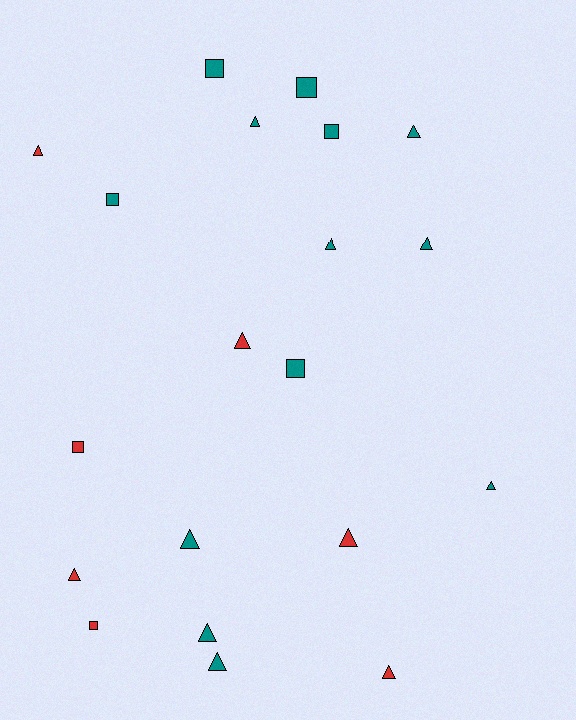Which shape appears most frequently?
Triangle, with 13 objects.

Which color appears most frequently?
Teal, with 13 objects.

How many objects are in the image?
There are 20 objects.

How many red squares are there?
There are 2 red squares.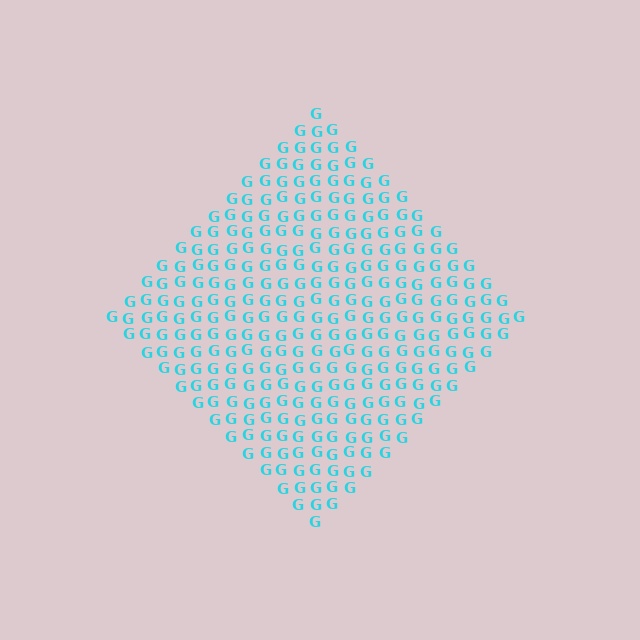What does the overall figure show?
The overall figure shows a diamond.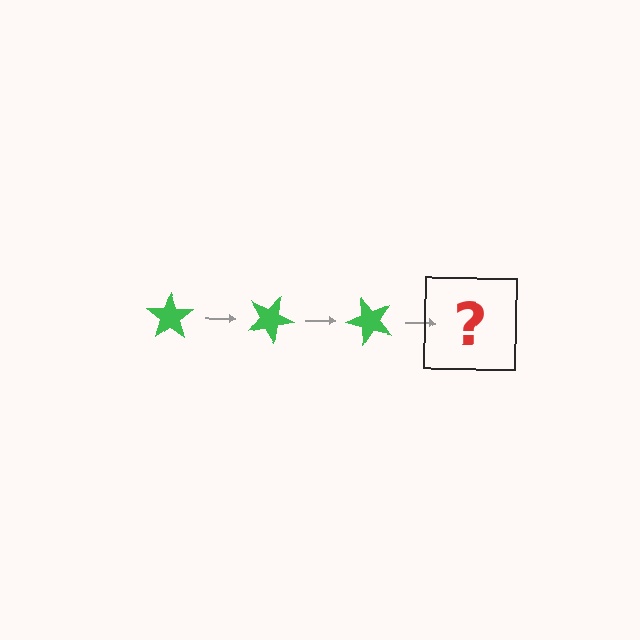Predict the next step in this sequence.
The next step is a green star rotated 75 degrees.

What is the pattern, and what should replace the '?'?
The pattern is that the star rotates 25 degrees each step. The '?' should be a green star rotated 75 degrees.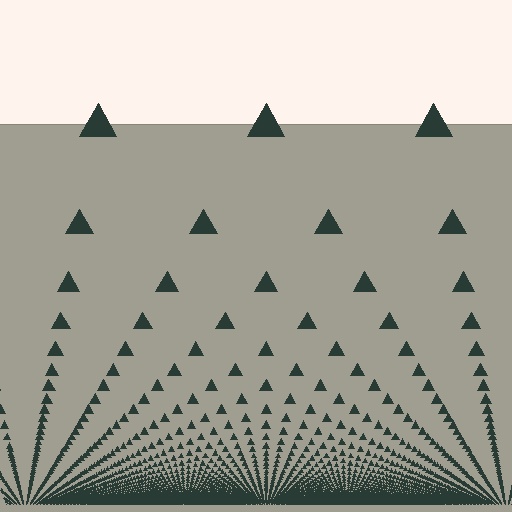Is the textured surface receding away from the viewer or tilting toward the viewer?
The surface appears to tilt toward the viewer. Texture elements get larger and sparser toward the top.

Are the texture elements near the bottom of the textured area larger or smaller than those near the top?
Smaller. The gradient is inverted — elements near the bottom are smaller and denser.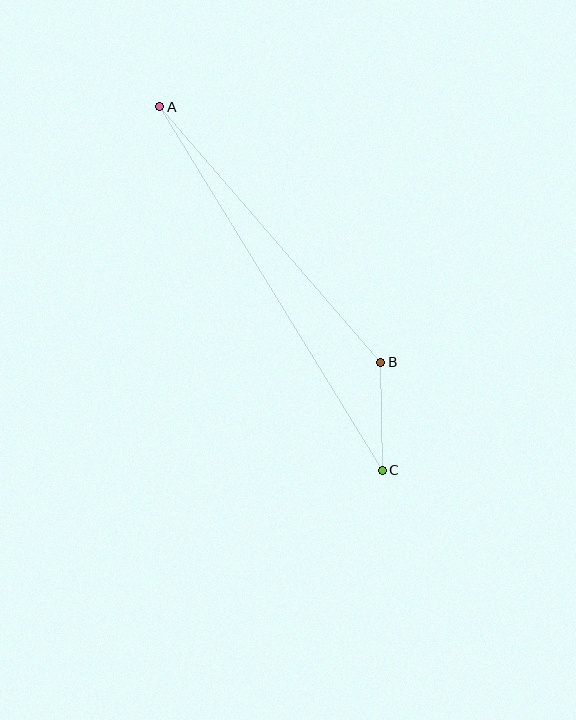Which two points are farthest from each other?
Points A and C are farthest from each other.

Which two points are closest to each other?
Points B and C are closest to each other.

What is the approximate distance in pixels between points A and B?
The distance between A and B is approximately 338 pixels.